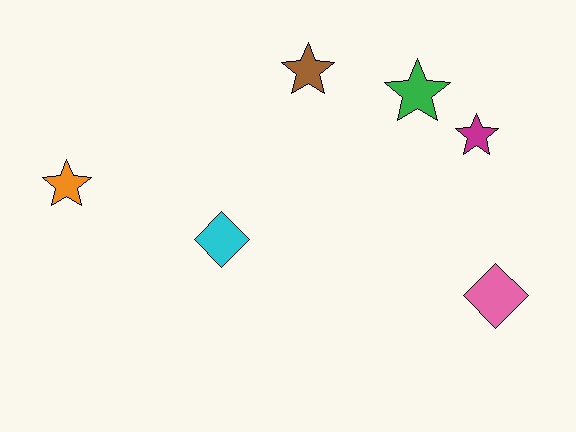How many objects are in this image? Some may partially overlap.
There are 6 objects.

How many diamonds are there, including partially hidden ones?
There are 2 diamonds.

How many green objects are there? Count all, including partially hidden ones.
There is 1 green object.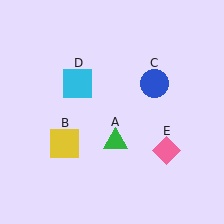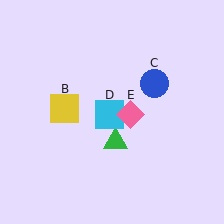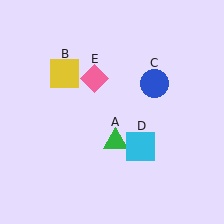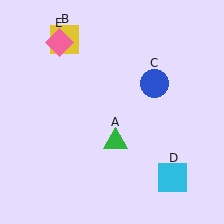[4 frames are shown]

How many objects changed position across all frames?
3 objects changed position: yellow square (object B), cyan square (object D), pink diamond (object E).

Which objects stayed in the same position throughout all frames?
Green triangle (object A) and blue circle (object C) remained stationary.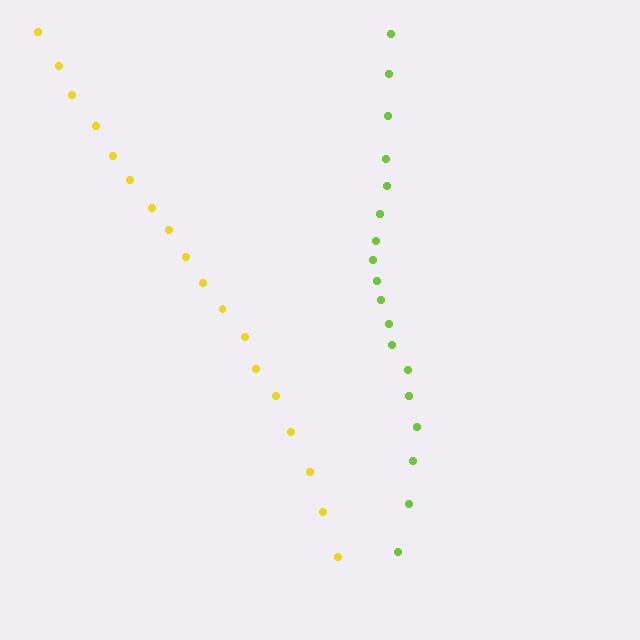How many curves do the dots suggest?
There are 2 distinct paths.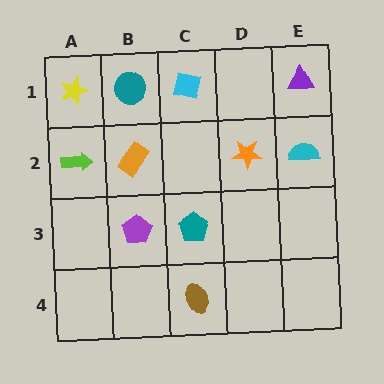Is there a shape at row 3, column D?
No, that cell is empty.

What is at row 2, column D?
An orange star.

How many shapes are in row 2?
4 shapes.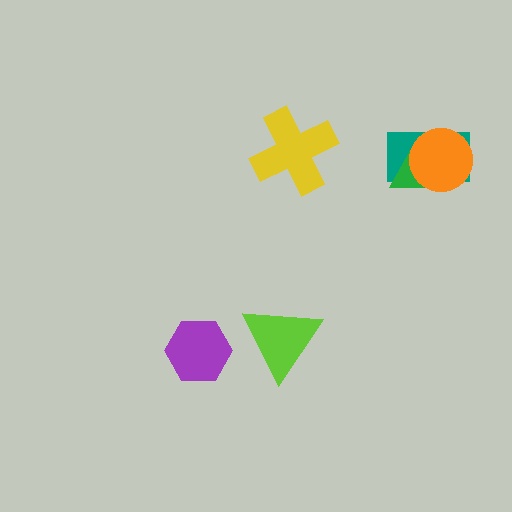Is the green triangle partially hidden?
Yes, it is partially covered by another shape.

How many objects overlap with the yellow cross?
0 objects overlap with the yellow cross.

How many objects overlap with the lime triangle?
0 objects overlap with the lime triangle.